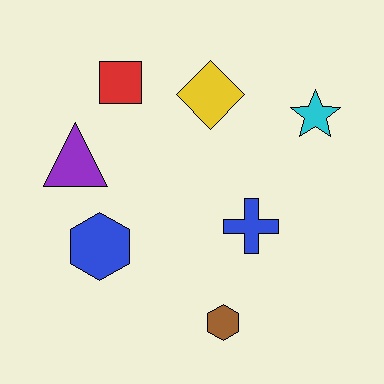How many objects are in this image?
There are 7 objects.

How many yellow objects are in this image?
There is 1 yellow object.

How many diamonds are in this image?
There is 1 diamond.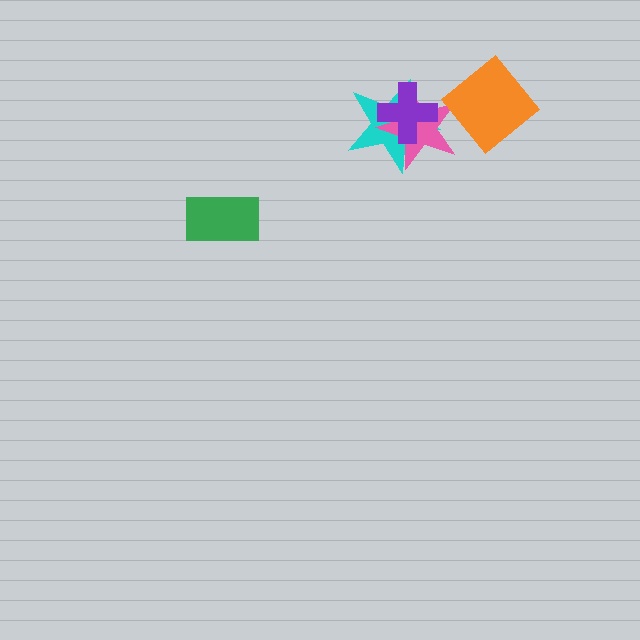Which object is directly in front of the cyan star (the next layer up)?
The pink star is directly in front of the cyan star.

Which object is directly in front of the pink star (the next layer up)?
The purple cross is directly in front of the pink star.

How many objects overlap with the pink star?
3 objects overlap with the pink star.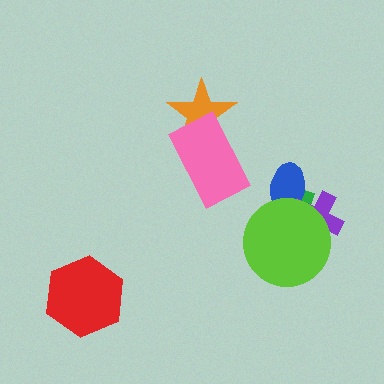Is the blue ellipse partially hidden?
Yes, it is partially covered by another shape.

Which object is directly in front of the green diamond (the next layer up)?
The blue ellipse is directly in front of the green diamond.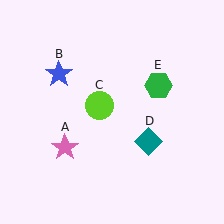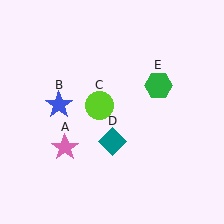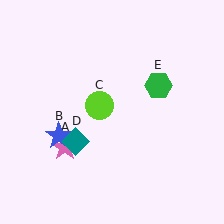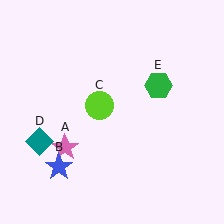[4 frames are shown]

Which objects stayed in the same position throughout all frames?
Pink star (object A) and lime circle (object C) and green hexagon (object E) remained stationary.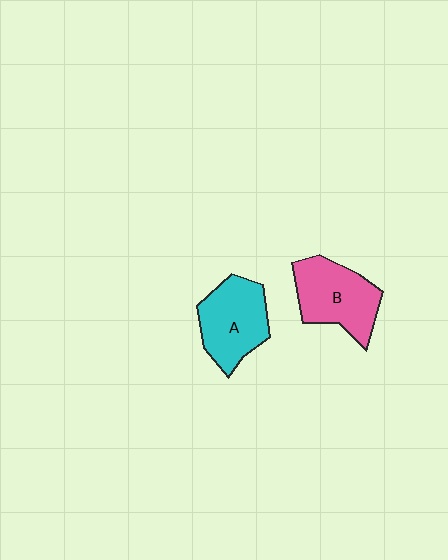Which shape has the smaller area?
Shape A (cyan).